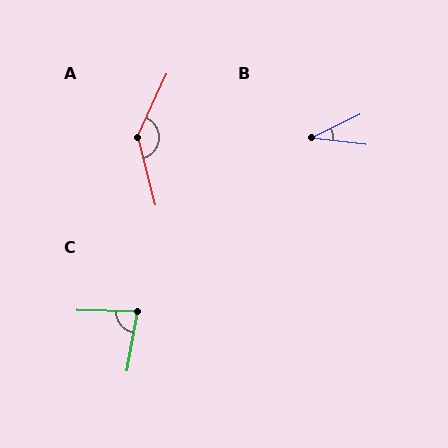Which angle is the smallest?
B, at approximately 33 degrees.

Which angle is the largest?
A, at approximately 141 degrees.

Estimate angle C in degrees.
Approximately 82 degrees.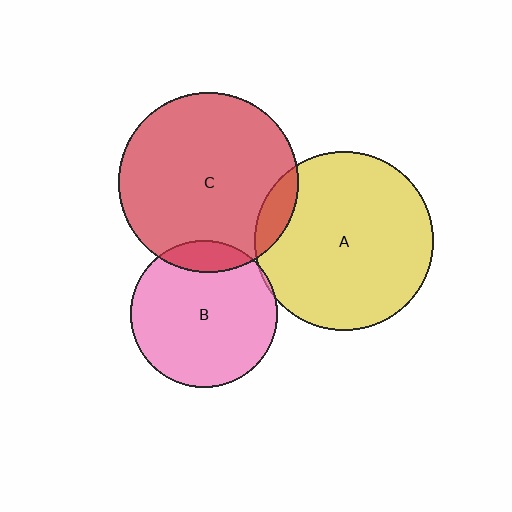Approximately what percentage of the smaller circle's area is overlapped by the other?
Approximately 10%.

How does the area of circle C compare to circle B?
Approximately 1.5 times.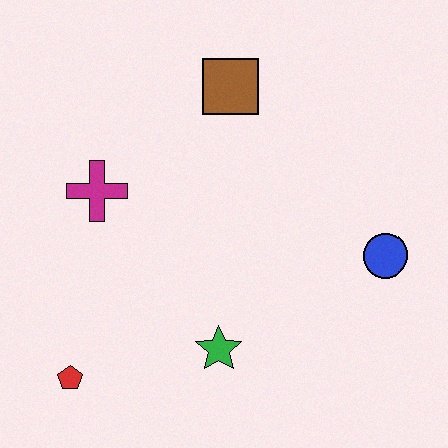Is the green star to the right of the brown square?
No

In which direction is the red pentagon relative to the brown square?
The red pentagon is below the brown square.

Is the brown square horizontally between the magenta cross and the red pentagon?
No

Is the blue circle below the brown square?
Yes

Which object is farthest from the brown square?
The red pentagon is farthest from the brown square.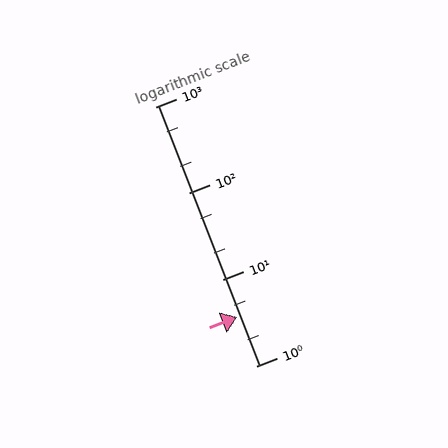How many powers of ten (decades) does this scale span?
The scale spans 3 decades, from 1 to 1000.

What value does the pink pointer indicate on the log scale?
The pointer indicates approximately 3.7.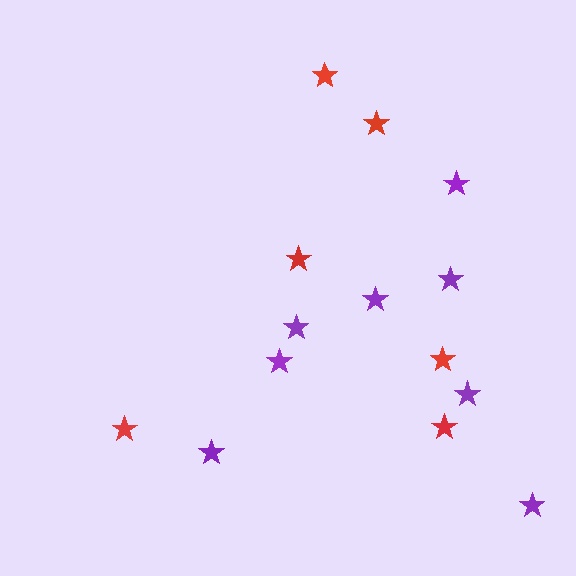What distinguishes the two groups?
There are 2 groups: one group of purple stars (8) and one group of red stars (6).